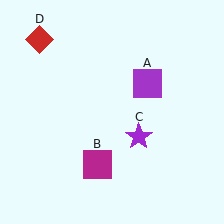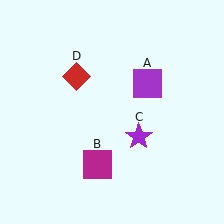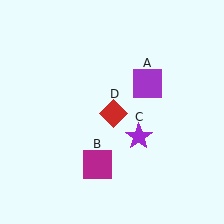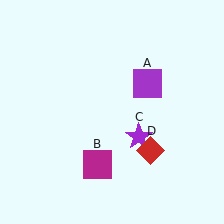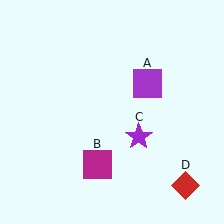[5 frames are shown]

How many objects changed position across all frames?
1 object changed position: red diamond (object D).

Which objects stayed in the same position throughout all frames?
Purple square (object A) and magenta square (object B) and purple star (object C) remained stationary.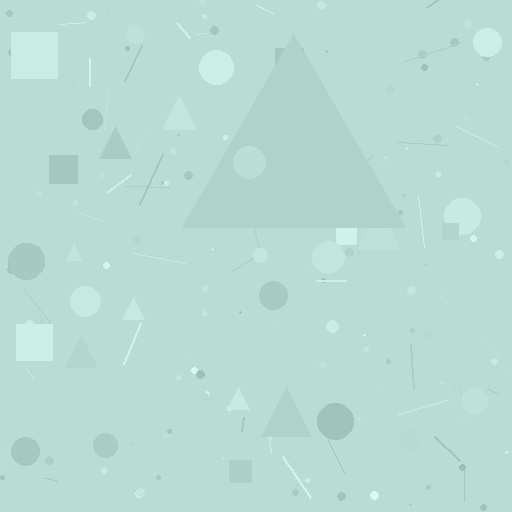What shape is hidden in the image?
A triangle is hidden in the image.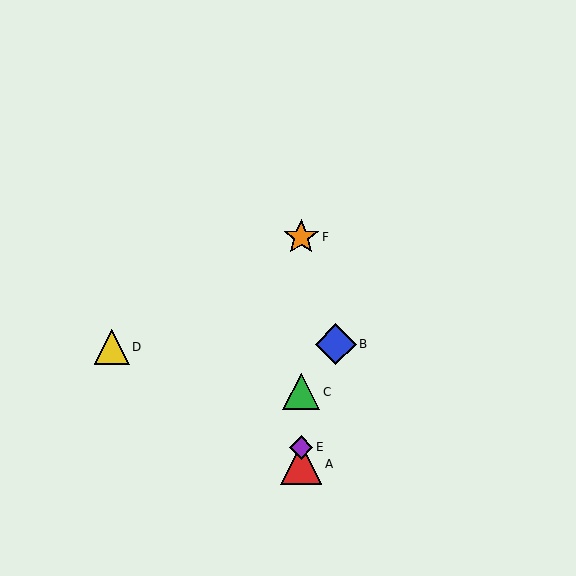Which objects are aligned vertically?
Objects A, C, E, F are aligned vertically.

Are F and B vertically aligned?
No, F is at x≈301 and B is at x≈336.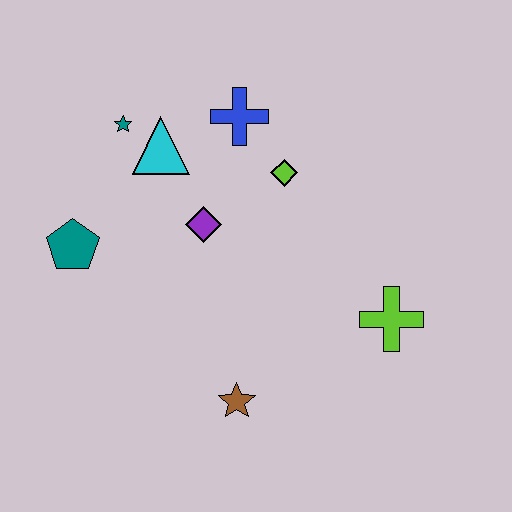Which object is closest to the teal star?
The cyan triangle is closest to the teal star.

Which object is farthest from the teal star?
The lime cross is farthest from the teal star.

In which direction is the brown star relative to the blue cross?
The brown star is below the blue cross.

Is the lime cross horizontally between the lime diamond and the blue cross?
No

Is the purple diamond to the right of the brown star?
No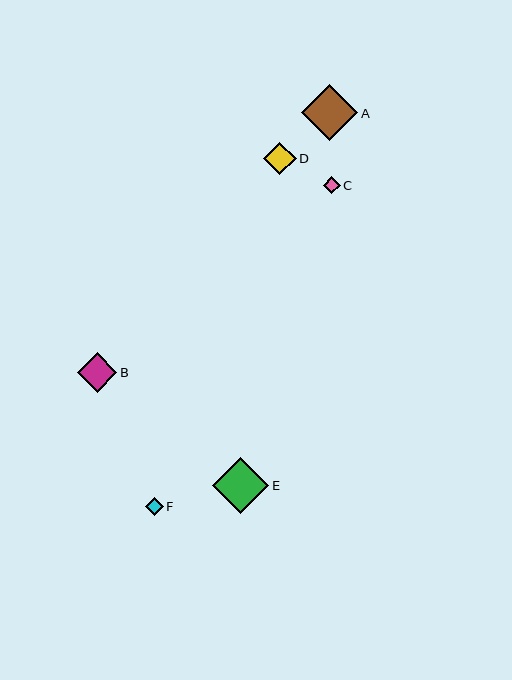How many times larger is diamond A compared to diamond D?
Diamond A is approximately 1.7 times the size of diamond D.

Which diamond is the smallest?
Diamond C is the smallest with a size of approximately 16 pixels.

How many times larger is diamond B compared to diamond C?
Diamond B is approximately 2.4 times the size of diamond C.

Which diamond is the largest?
Diamond E is the largest with a size of approximately 56 pixels.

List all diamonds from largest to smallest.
From largest to smallest: E, A, B, D, F, C.